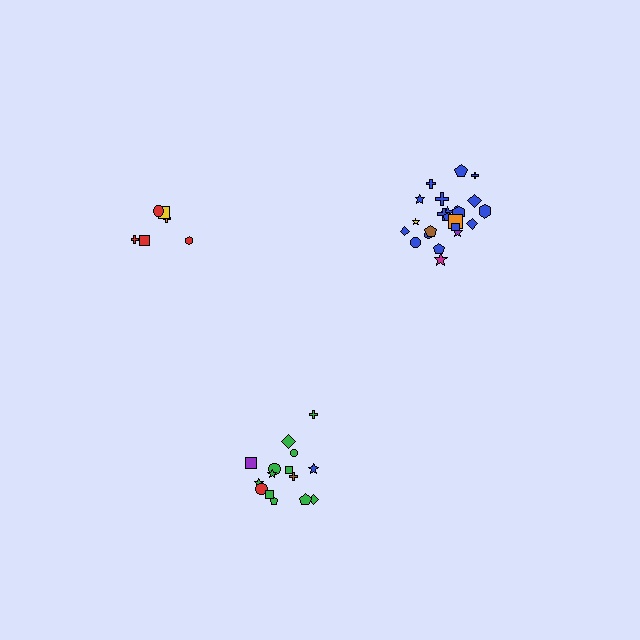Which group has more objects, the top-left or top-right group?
The top-right group.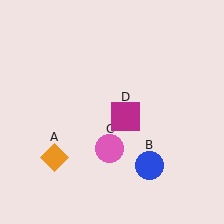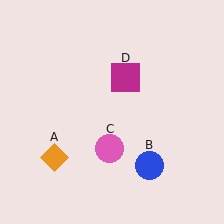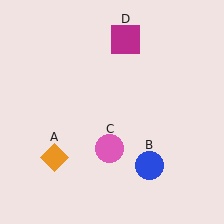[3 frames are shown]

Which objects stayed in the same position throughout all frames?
Orange diamond (object A) and blue circle (object B) and pink circle (object C) remained stationary.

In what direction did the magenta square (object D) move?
The magenta square (object D) moved up.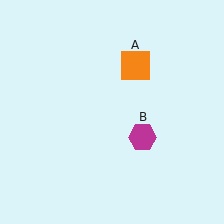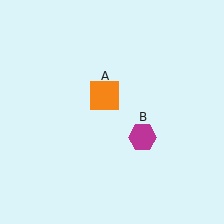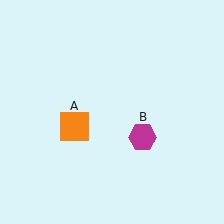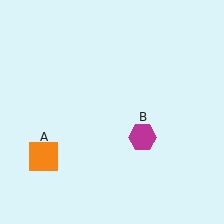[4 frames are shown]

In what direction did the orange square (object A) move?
The orange square (object A) moved down and to the left.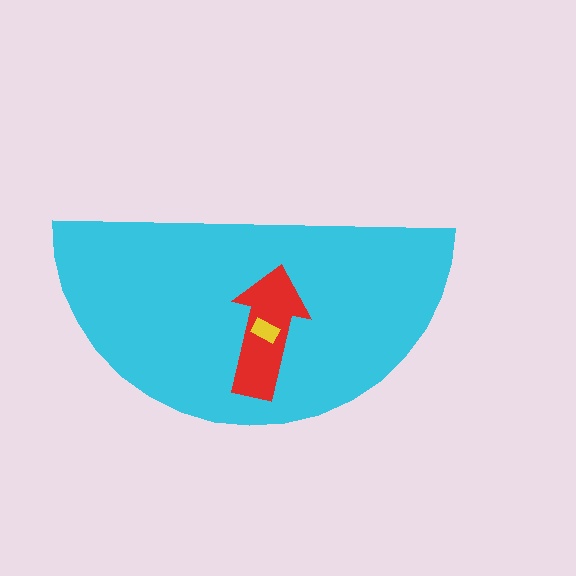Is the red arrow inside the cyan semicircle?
Yes.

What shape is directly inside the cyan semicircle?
The red arrow.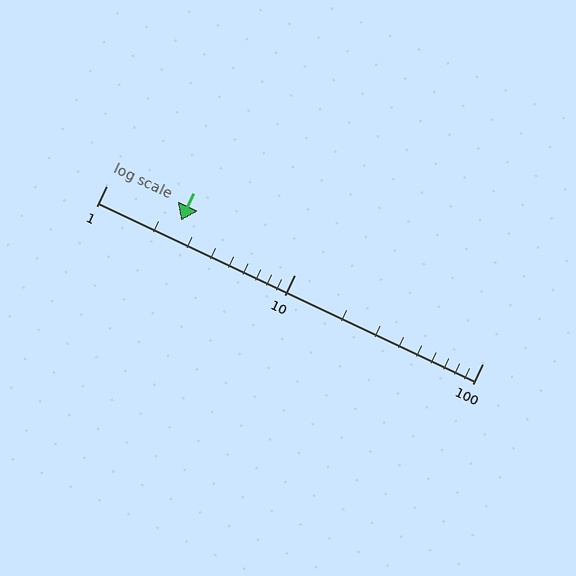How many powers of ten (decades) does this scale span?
The scale spans 2 decades, from 1 to 100.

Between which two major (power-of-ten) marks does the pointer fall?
The pointer is between 1 and 10.